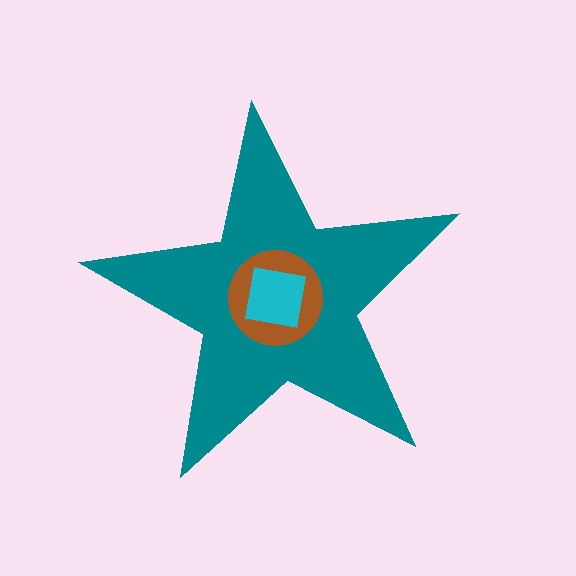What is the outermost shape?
The teal star.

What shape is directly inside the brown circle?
The cyan square.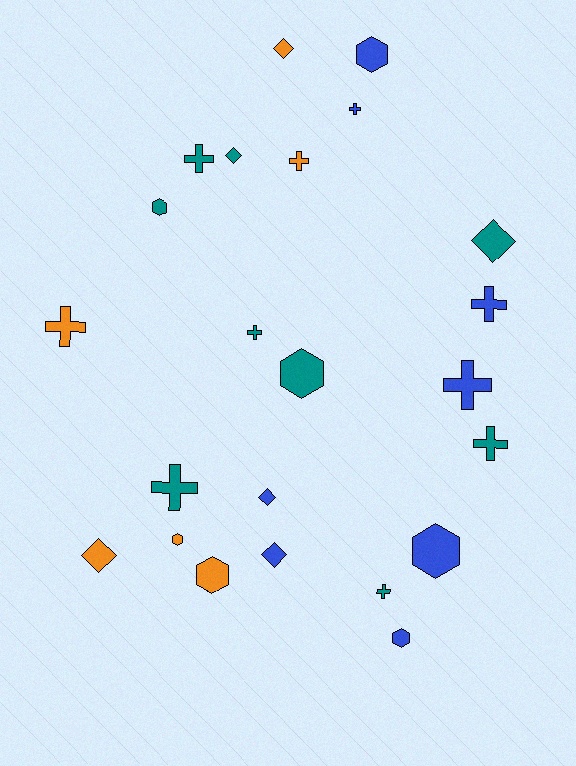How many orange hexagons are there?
There are 2 orange hexagons.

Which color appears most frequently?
Teal, with 9 objects.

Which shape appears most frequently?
Cross, with 10 objects.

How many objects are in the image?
There are 23 objects.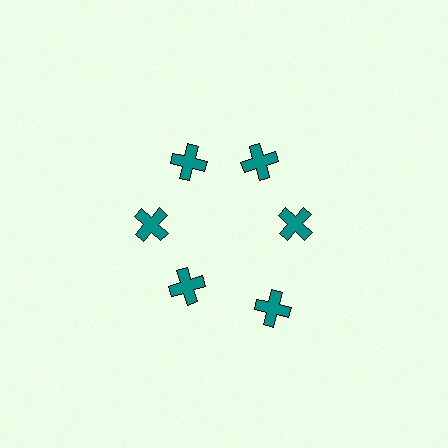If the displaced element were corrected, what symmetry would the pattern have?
It would have 6-fold rotational symmetry — the pattern would map onto itself every 60 degrees.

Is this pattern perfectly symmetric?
No. The 6 teal crosses are arranged in a ring, but one element near the 5 o'clock position is pushed outward from the center, breaking the 6-fold rotational symmetry.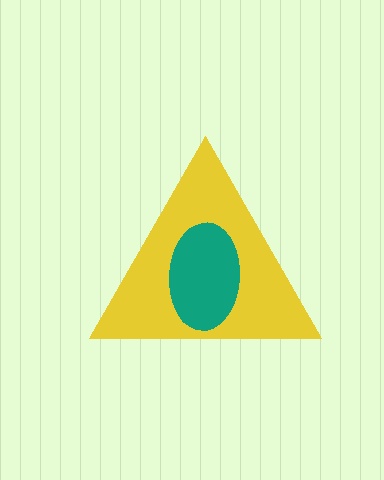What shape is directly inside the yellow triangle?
The teal ellipse.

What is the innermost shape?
The teal ellipse.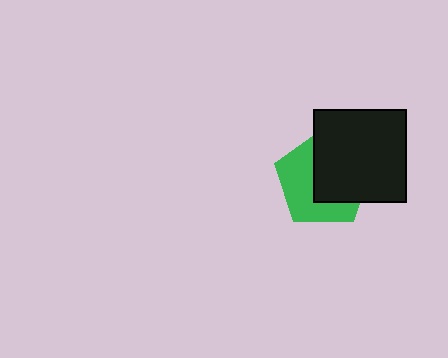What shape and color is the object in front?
The object in front is a black square.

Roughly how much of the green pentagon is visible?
About half of it is visible (roughly 48%).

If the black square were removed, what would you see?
You would see the complete green pentagon.